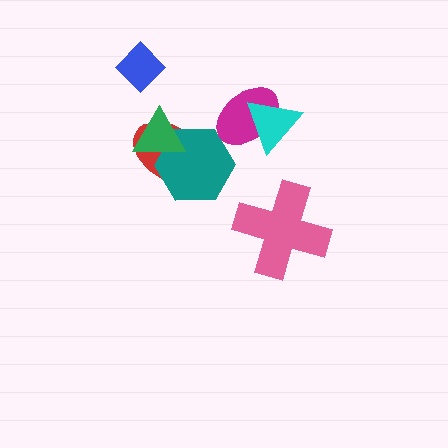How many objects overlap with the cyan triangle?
1 object overlaps with the cyan triangle.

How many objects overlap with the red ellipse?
2 objects overlap with the red ellipse.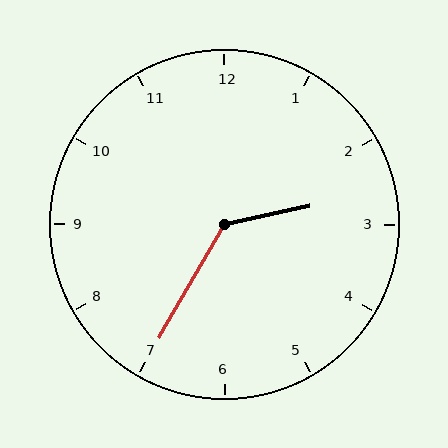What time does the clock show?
2:35.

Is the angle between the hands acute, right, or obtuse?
It is obtuse.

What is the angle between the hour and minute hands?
Approximately 132 degrees.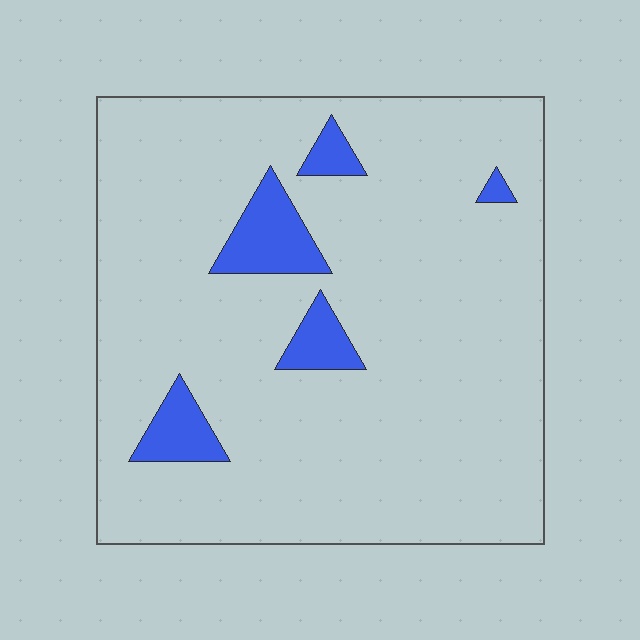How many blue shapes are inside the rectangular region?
5.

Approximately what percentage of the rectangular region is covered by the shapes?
Approximately 10%.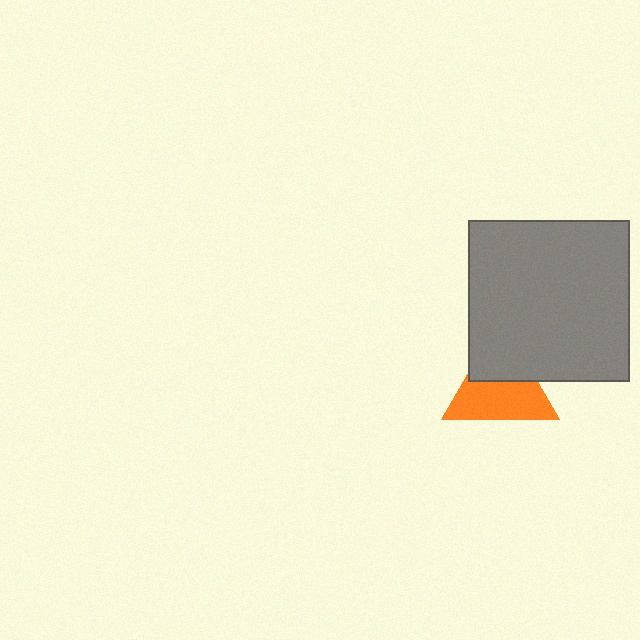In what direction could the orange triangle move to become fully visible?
The orange triangle could move down. That would shift it out from behind the gray square entirely.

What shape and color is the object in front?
The object in front is a gray square.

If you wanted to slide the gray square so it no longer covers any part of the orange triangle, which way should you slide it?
Slide it up — that is the most direct way to separate the two shapes.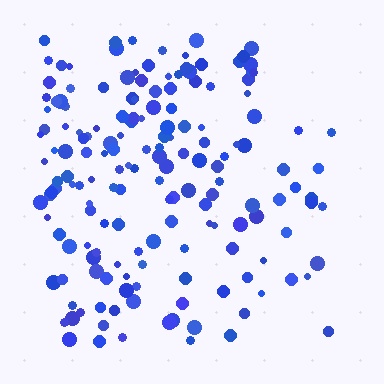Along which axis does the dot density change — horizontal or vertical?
Horizontal.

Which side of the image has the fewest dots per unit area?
The right.